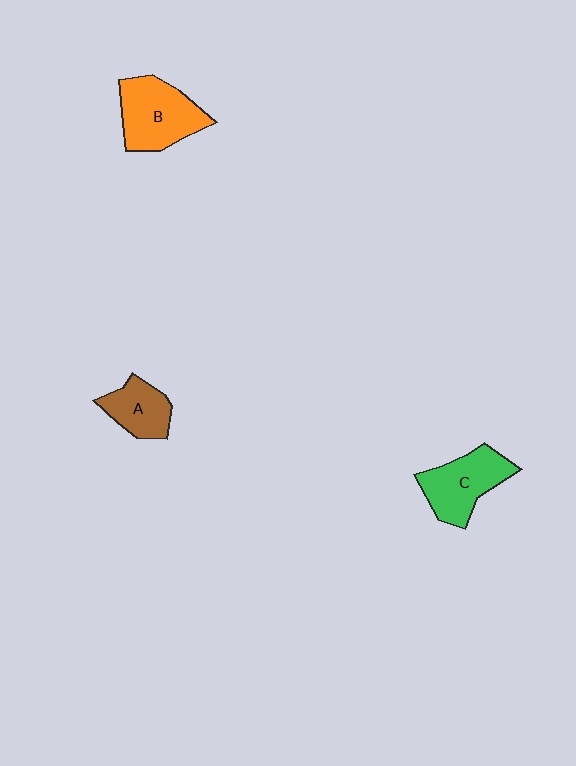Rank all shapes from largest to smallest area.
From largest to smallest: B (orange), C (green), A (brown).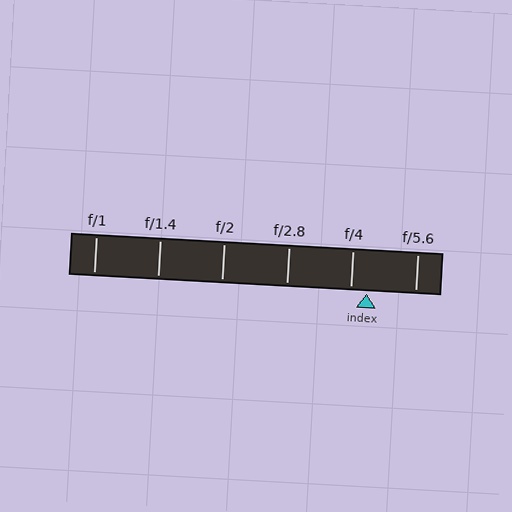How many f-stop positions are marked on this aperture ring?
There are 6 f-stop positions marked.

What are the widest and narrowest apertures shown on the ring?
The widest aperture shown is f/1 and the narrowest is f/5.6.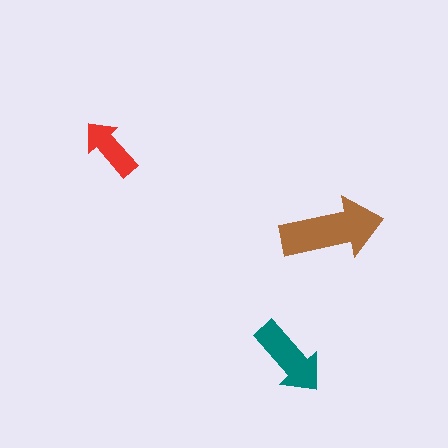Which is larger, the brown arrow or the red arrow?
The brown one.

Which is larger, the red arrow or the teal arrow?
The teal one.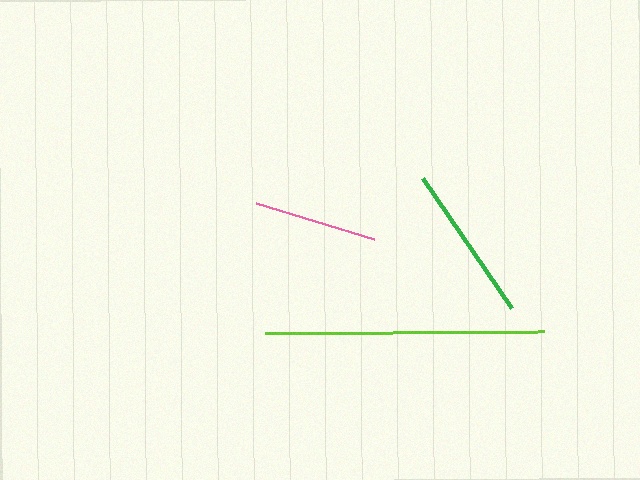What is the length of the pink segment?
The pink segment is approximately 123 pixels long.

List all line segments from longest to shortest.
From longest to shortest: lime, green, pink.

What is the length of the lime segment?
The lime segment is approximately 279 pixels long.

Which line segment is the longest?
The lime line is the longest at approximately 279 pixels.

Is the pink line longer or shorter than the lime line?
The lime line is longer than the pink line.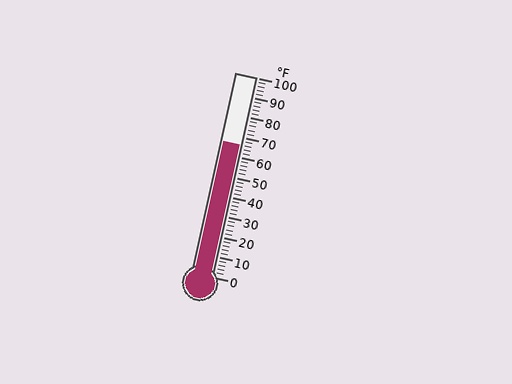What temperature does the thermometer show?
The thermometer shows approximately 66°F.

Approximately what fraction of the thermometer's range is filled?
The thermometer is filled to approximately 65% of its range.